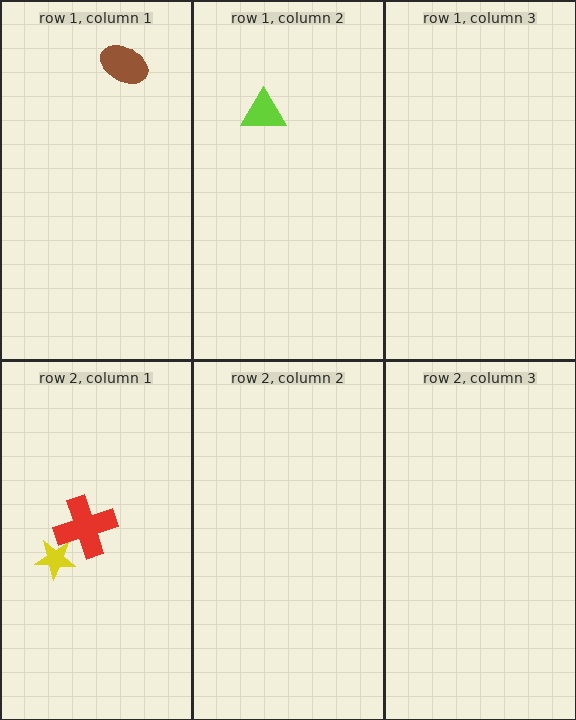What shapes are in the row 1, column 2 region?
The lime triangle.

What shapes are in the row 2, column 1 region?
The yellow star, the red cross.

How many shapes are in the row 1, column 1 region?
1.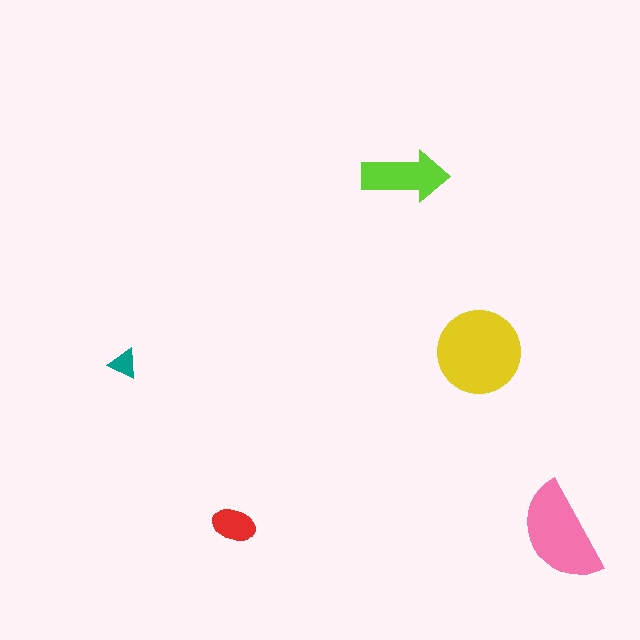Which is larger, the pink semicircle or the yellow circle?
The yellow circle.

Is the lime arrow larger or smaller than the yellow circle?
Smaller.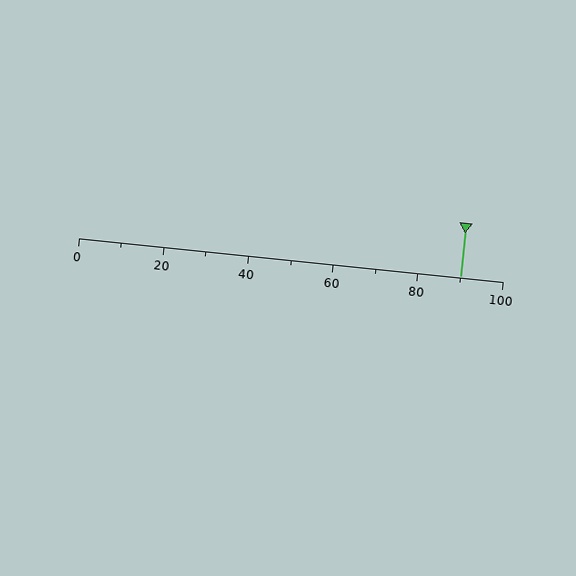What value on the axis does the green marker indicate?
The marker indicates approximately 90.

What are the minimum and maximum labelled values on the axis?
The axis runs from 0 to 100.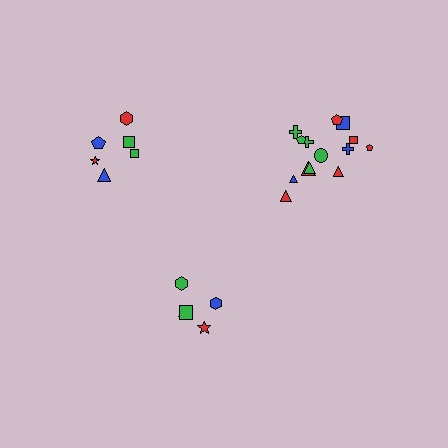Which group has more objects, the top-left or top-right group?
The top-right group.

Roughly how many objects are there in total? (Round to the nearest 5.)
Roughly 25 objects in total.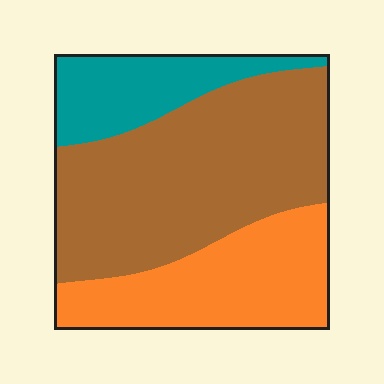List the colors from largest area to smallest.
From largest to smallest: brown, orange, teal.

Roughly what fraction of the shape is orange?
Orange takes up about one third (1/3) of the shape.